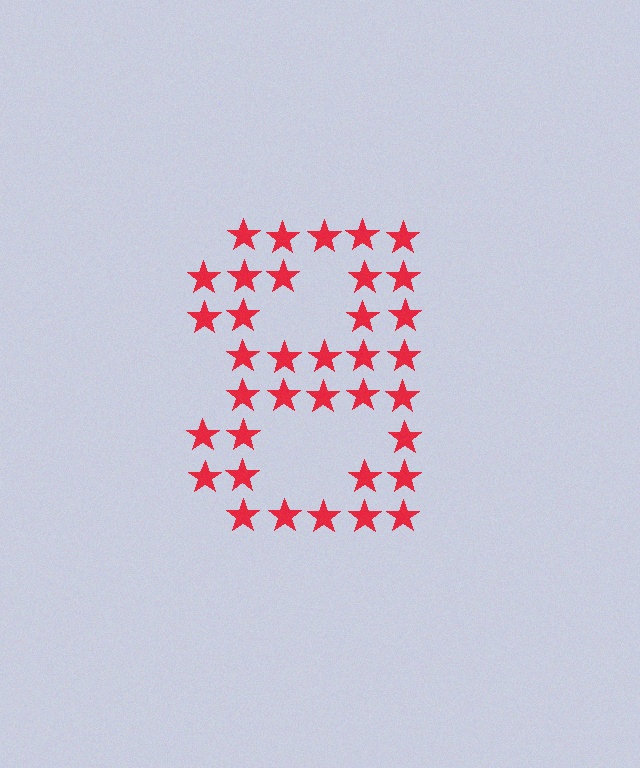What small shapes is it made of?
It is made of small stars.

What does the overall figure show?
The overall figure shows the digit 8.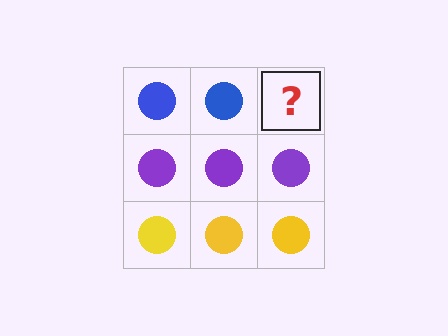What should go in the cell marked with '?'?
The missing cell should contain a blue circle.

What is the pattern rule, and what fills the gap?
The rule is that each row has a consistent color. The gap should be filled with a blue circle.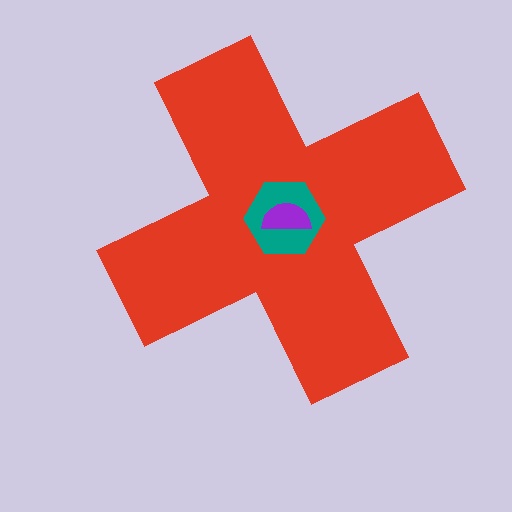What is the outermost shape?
The red cross.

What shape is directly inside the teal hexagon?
The purple semicircle.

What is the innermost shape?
The purple semicircle.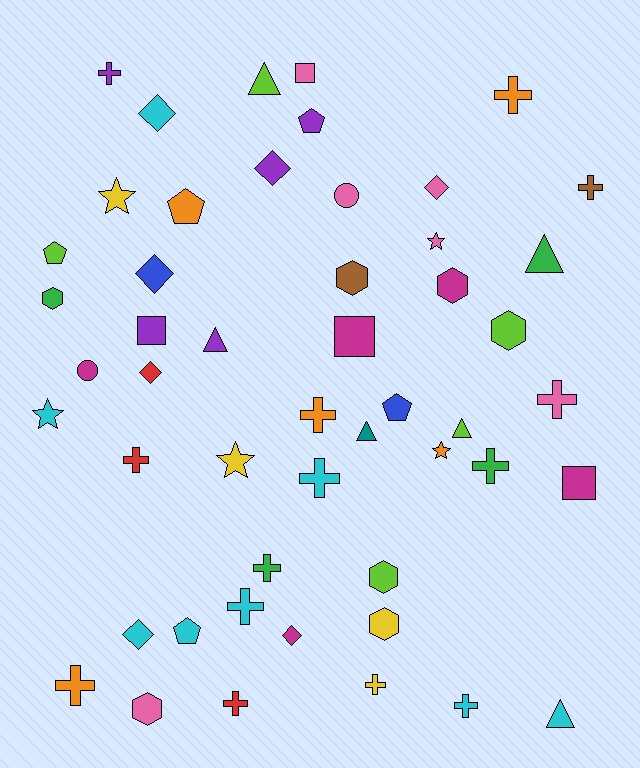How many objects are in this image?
There are 50 objects.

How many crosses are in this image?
There are 14 crosses.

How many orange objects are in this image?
There are 5 orange objects.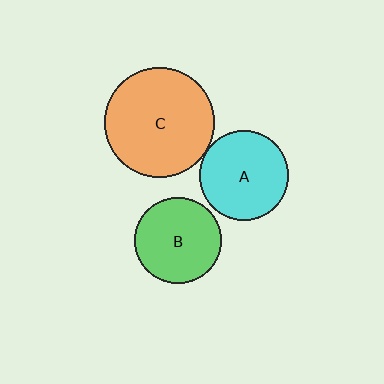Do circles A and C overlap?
Yes.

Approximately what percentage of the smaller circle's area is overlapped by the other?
Approximately 5%.